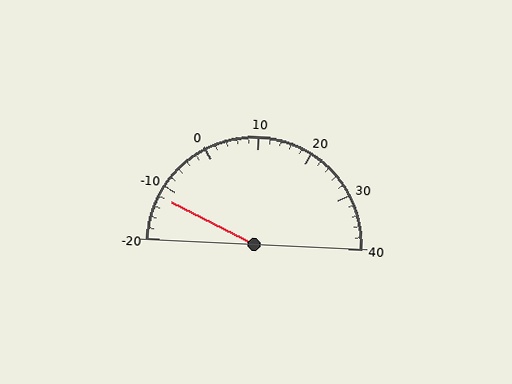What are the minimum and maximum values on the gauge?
The gauge ranges from -20 to 40.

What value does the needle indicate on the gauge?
The needle indicates approximately -12.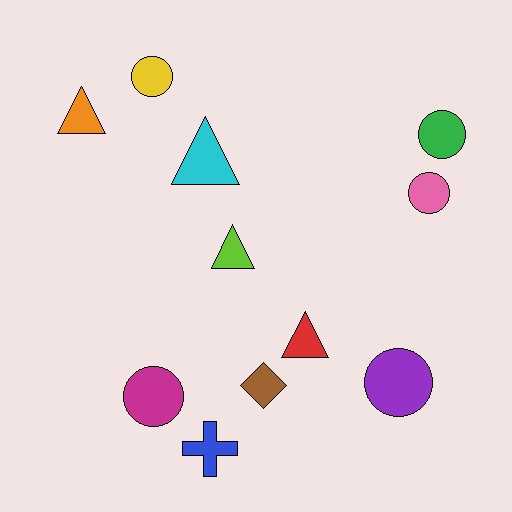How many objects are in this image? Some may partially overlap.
There are 11 objects.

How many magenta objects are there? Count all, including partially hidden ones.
There is 1 magenta object.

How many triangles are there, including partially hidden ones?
There are 4 triangles.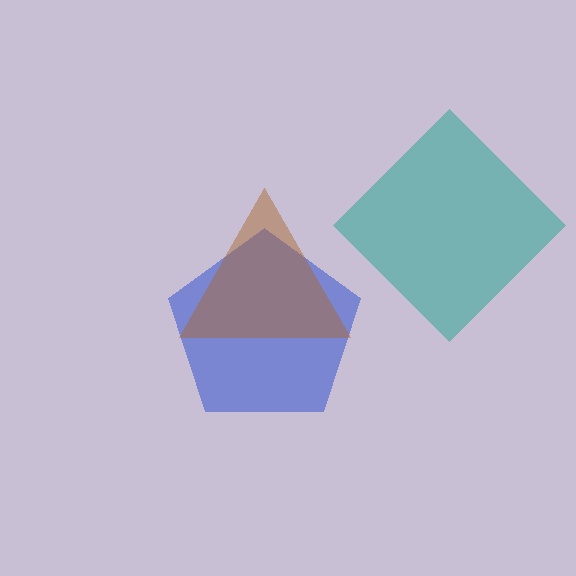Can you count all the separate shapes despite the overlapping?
Yes, there are 3 separate shapes.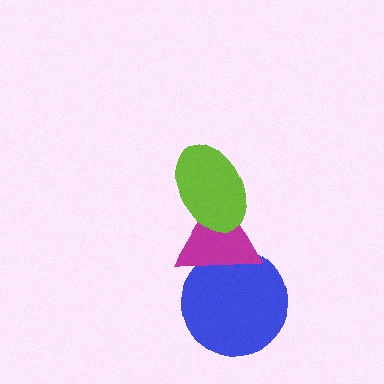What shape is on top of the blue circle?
The magenta triangle is on top of the blue circle.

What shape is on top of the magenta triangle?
The lime ellipse is on top of the magenta triangle.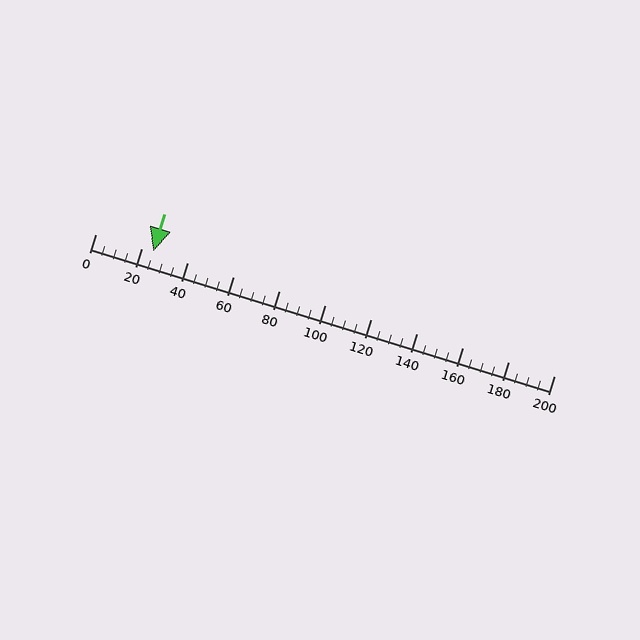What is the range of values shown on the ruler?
The ruler shows values from 0 to 200.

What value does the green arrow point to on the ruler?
The green arrow points to approximately 25.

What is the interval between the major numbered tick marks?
The major tick marks are spaced 20 units apart.